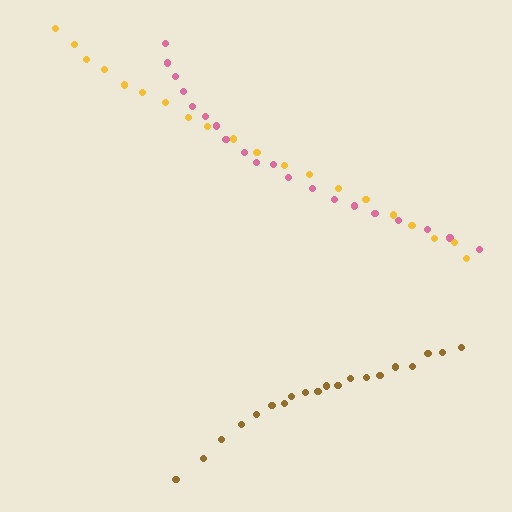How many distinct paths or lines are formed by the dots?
There are 3 distinct paths.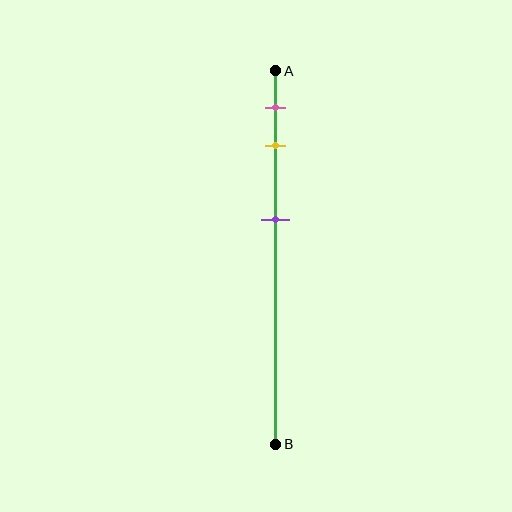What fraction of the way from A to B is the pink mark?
The pink mark is approximately 10% (0.1) of the way from A to B.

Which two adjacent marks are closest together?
The pink and yellow marks are the closest adjacent pair.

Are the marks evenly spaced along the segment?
No, the marks are not evenly spaced.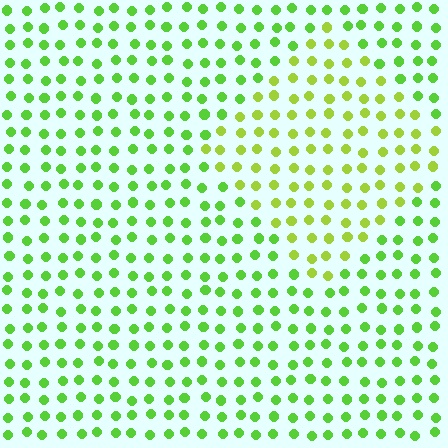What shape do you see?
I see a diamond.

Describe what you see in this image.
The image is filled with small lime elements in a uniform arrangement. A diamond-shaped region is visible where the elements are tinted to a slightly different hue, forming a subtle color boundary.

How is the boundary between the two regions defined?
The boundary is defined purely by a slight shift in hue (about 28 degrees). Spacing, size, and orientation are identical on both sides.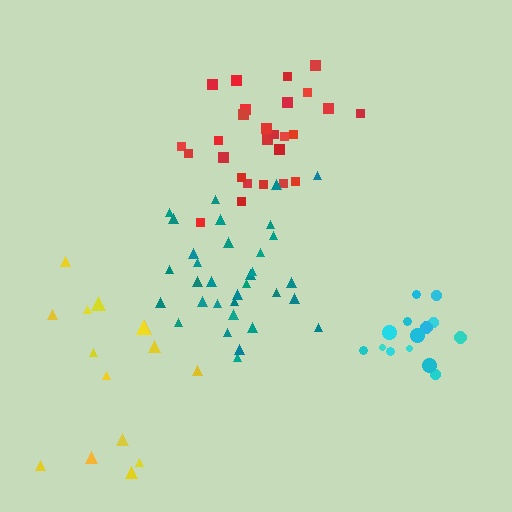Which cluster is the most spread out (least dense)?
Yellow.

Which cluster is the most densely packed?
Red.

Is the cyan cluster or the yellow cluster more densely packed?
Cyan.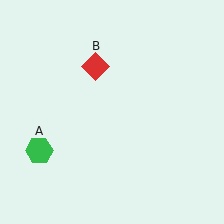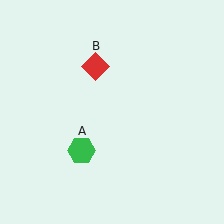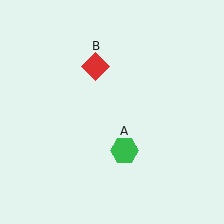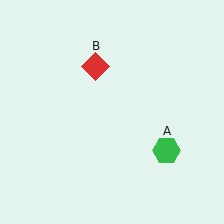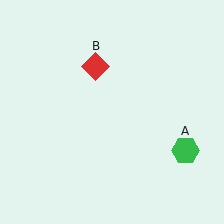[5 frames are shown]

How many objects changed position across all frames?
1 object changed position: green hexagon (object A).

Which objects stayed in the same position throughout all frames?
Red diamond (object B) remained stationary.